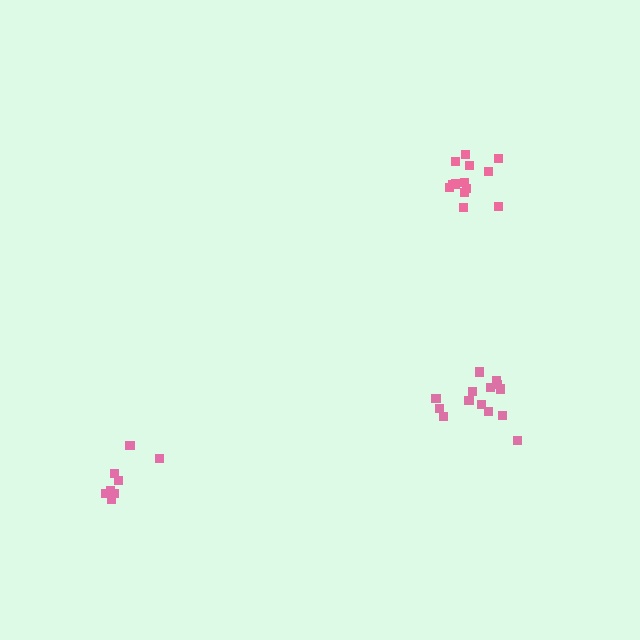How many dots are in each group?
Group 1: 13 dots, Group 2: 8 dots, Group 3: 14 dots (35 total).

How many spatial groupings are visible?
There are 3 spatial groupings.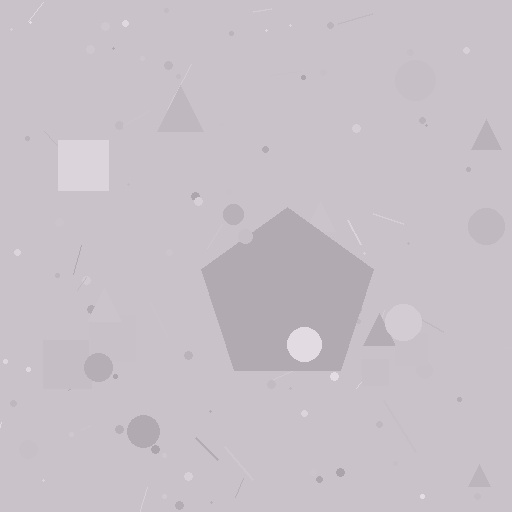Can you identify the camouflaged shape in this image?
The camouflaged shape is a pentagon.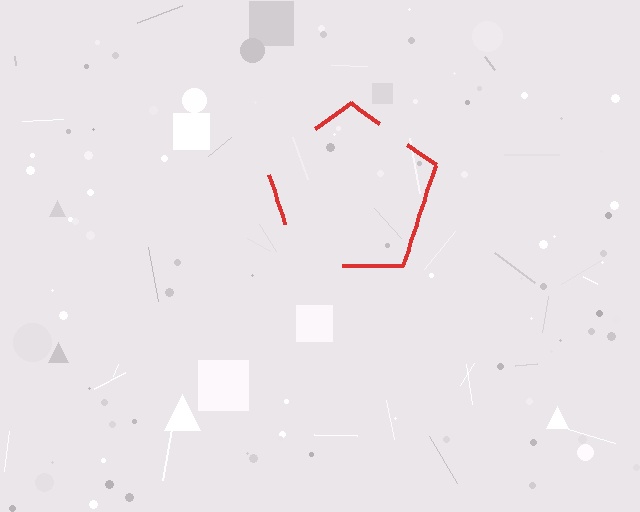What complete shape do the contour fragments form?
The contour fragments form a pentagon.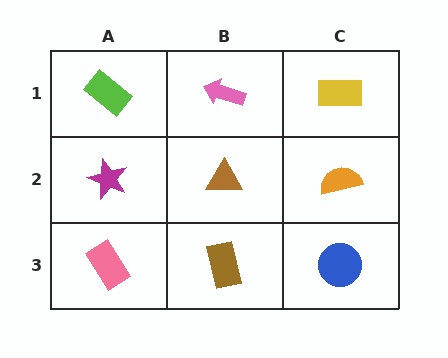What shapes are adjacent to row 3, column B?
A brown triangle (row 2, column B), a pink rectangle (row 3, column A), a blue circle (row 3, column C).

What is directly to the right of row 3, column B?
A blue circle.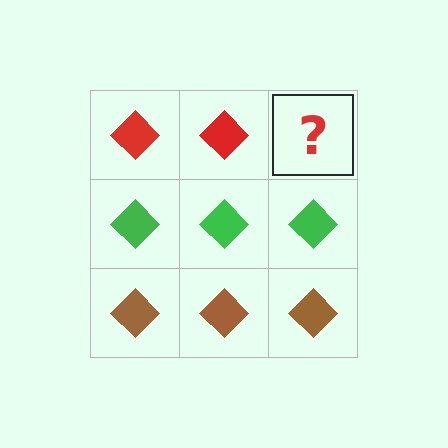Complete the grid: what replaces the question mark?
The question mark should be replaced with a red diamond.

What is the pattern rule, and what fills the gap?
The rule is that each row has a consistent color. The gap should be filled with a red diamond.